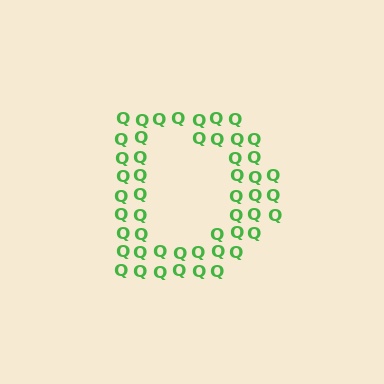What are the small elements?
The small elements are letter Q's.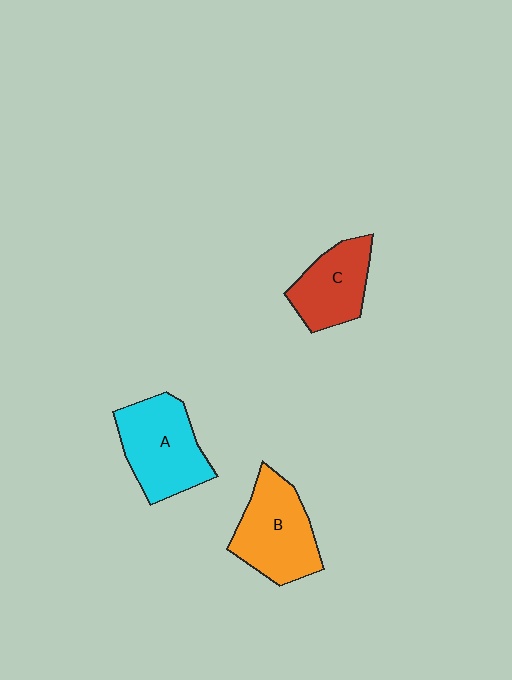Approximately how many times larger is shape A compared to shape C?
Approximately 1.3 times.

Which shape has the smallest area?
Shape C (red).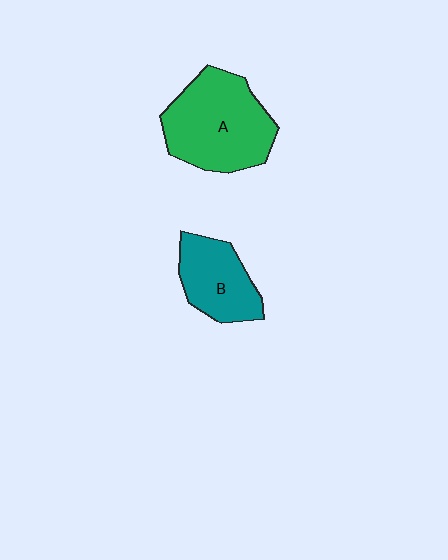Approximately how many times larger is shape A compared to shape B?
Approximately 1.6 times.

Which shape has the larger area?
Shape A (green).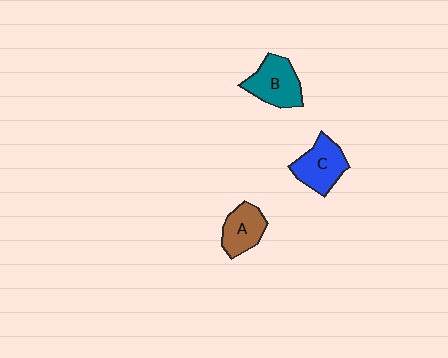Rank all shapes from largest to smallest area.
From largest to smallest: B (teal), C (blue), A (brown).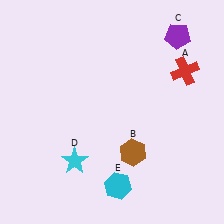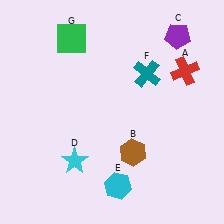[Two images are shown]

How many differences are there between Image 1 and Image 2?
There are 2 differences between the two images.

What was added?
A teal cross (F), a green square (G) were added in Image 2.